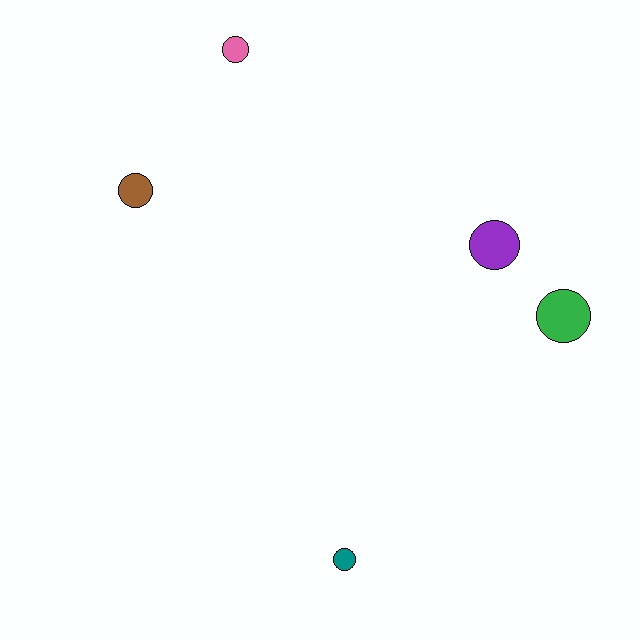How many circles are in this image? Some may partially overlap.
There are 5 circles.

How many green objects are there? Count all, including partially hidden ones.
There is 1 green object.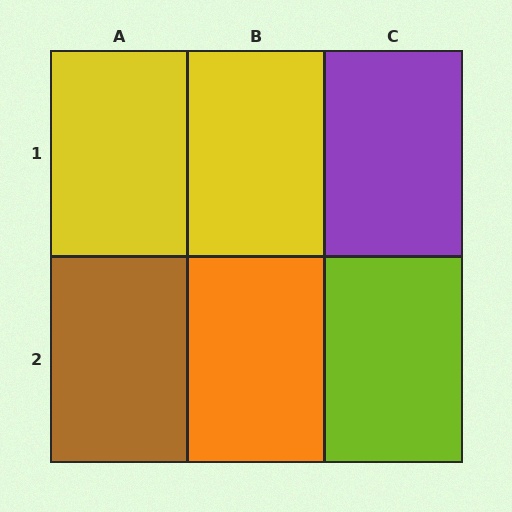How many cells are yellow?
2 cells are yellow.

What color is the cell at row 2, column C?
Lime.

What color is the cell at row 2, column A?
Brown.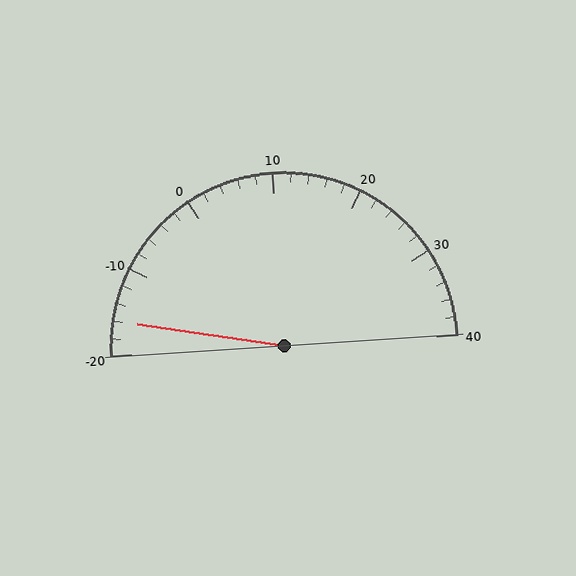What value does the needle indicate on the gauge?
The needle indicates approximately -16.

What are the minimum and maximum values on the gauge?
The gauge ranges from -20 to 40.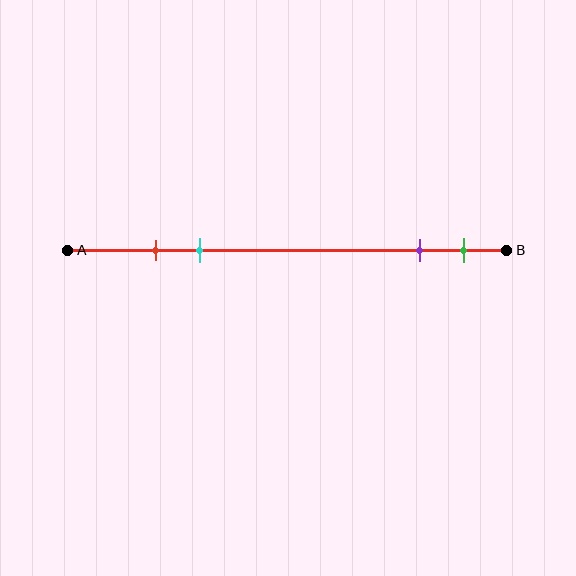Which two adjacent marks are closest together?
The red and cyan marks are the closest adjacent pair.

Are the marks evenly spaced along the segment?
No, the marks are not evenly spaced.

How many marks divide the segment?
There are 4 marks dividing the segment.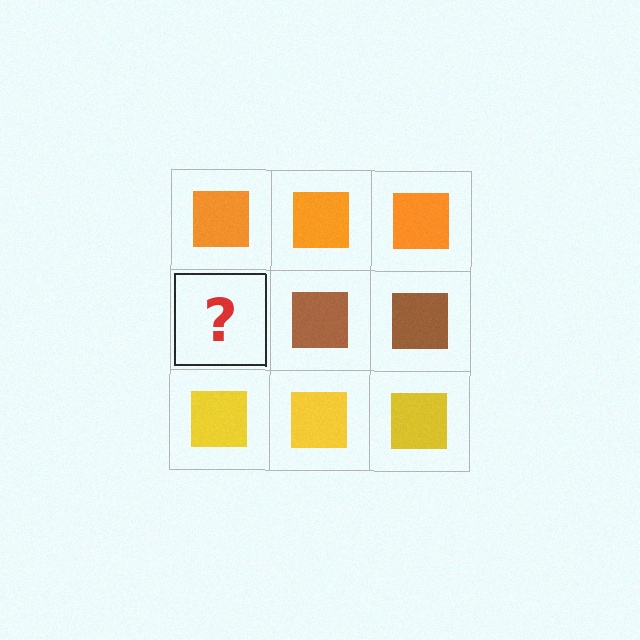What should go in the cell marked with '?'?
The missing cell should contain a brown square.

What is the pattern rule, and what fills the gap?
The rule is that each row has a consistent color. The gap should be filled with a brown square.